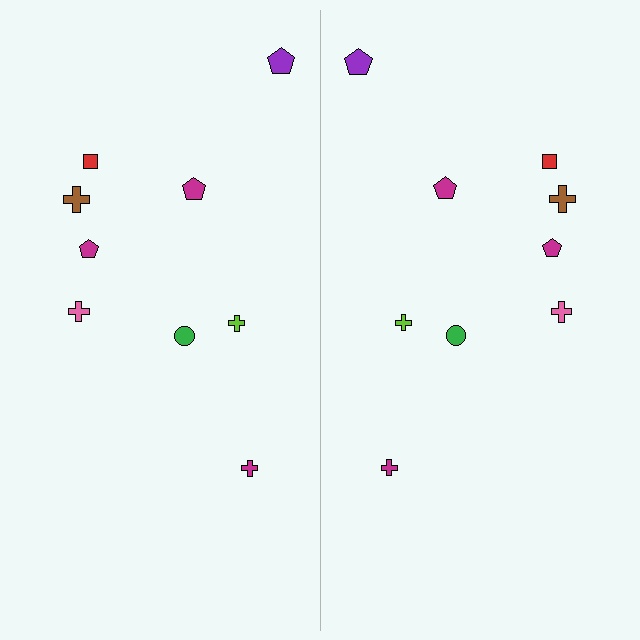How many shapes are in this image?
There are 18 shapes in this image.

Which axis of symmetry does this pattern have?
The pattern has a vertical axis of symmetry running through the center of the image.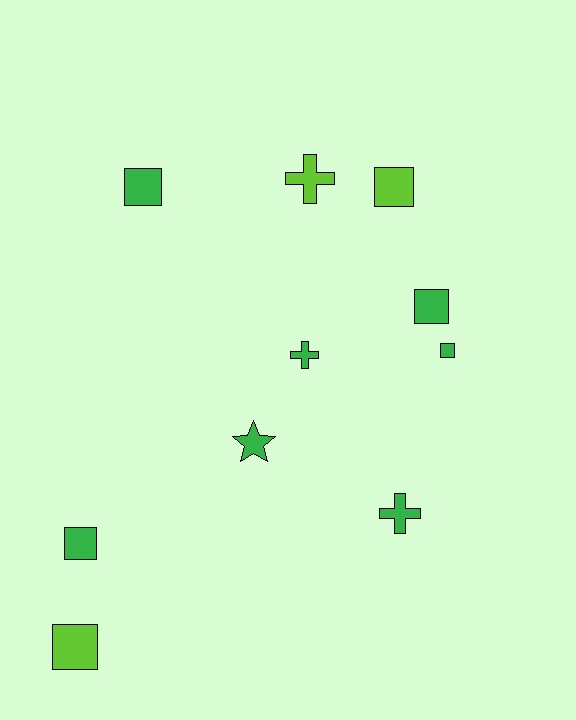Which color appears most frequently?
Green, with 7 objects.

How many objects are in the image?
There are 10 objects.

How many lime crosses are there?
There is 1 lime cross.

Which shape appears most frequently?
Square, with 6 objects.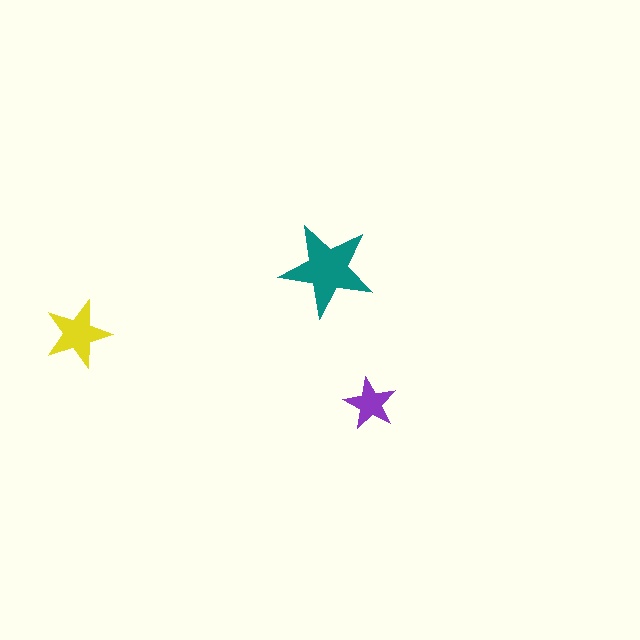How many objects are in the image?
There are 3 objects in the image.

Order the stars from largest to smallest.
the teal one, the yellow one, the purple one.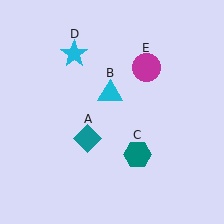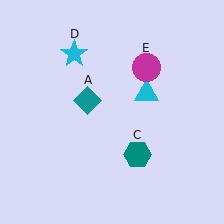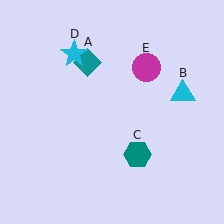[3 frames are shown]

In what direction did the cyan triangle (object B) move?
The cyan triangle (object B) moved right.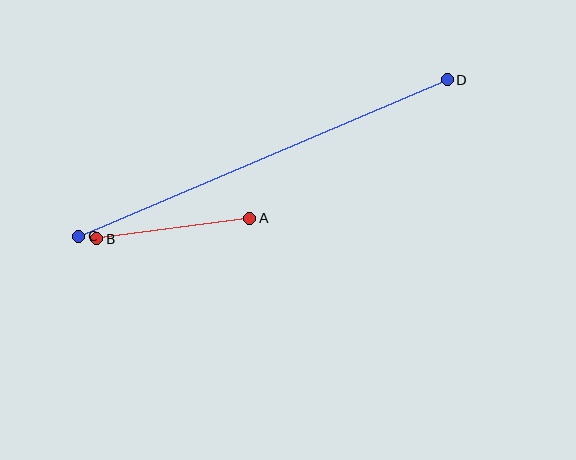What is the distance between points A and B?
The distance is approximately 154 pixels.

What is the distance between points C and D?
The distance is approximately 400 pixels.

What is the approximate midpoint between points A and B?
The midpoint is at approximately (173, 229) pixels.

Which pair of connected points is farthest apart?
Points C and D are farthest apart.